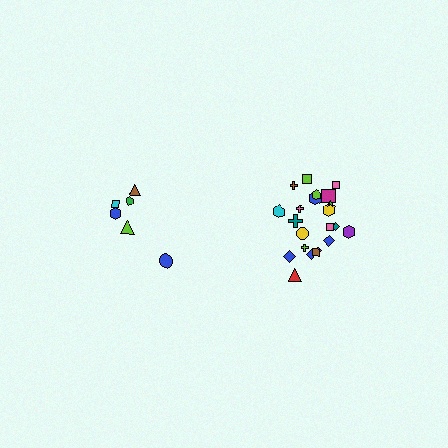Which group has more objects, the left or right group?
The right group.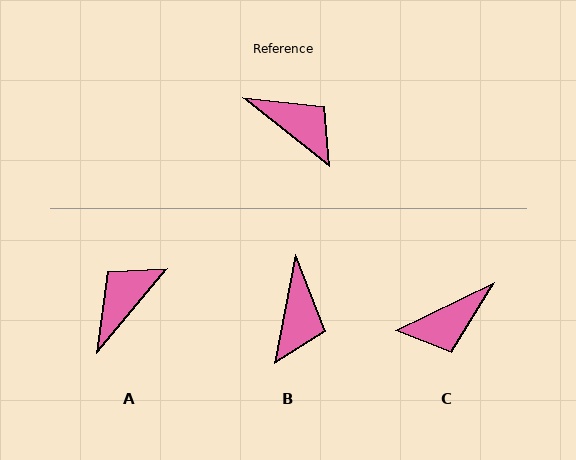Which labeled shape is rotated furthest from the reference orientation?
C, about 116 degrees away.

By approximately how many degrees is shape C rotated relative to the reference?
Approximately 116 degrees clockwise.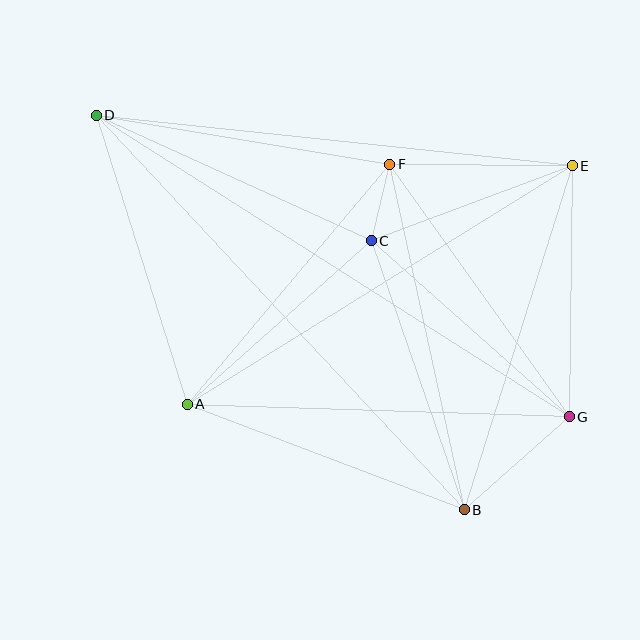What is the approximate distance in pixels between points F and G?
The distance between F and G is approximately 310 pixels.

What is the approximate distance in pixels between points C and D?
The distance between C and D is approximately 302 pixels.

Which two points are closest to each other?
Points C and F are closest to each other.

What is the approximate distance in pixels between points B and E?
The distance between B and E is approximately 361 pixels.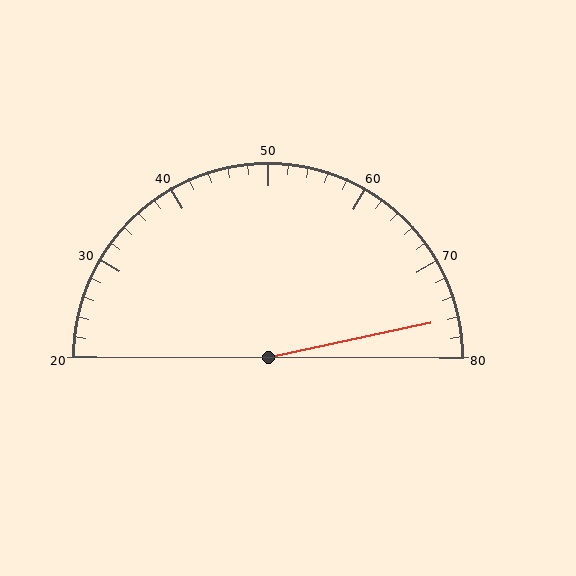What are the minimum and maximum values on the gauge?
The gauge ranges from 20 to 80.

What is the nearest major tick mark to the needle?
The nearest major tick mark is 80.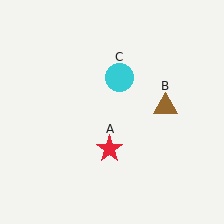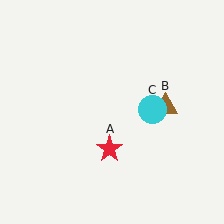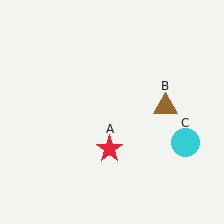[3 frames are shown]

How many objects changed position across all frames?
1 object changed position: cyan circle (object C).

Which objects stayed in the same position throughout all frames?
Red star (object A) and brown triangle (object B) remained stationary.